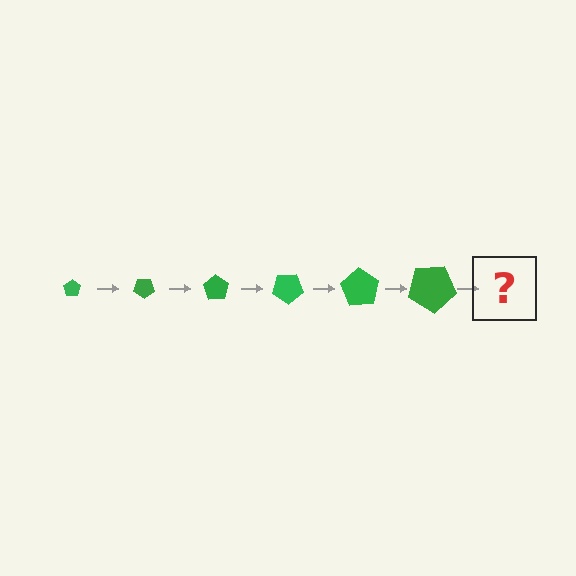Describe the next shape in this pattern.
It should be a pentagon, larger than the previous one and rotated 210 degrees from the start.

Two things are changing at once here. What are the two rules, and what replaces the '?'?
The two rules are that the pentagon grows larger each step and it rotates 35 degrees each step. The '?' should be a pentagon, larger than the previous one and rotated 210 degrees from the start.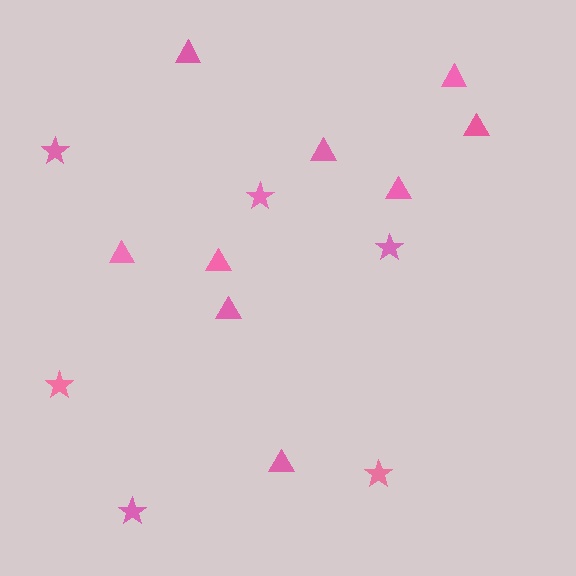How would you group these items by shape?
There are 2 groups: one group of stars (6) and one group of triangles (9).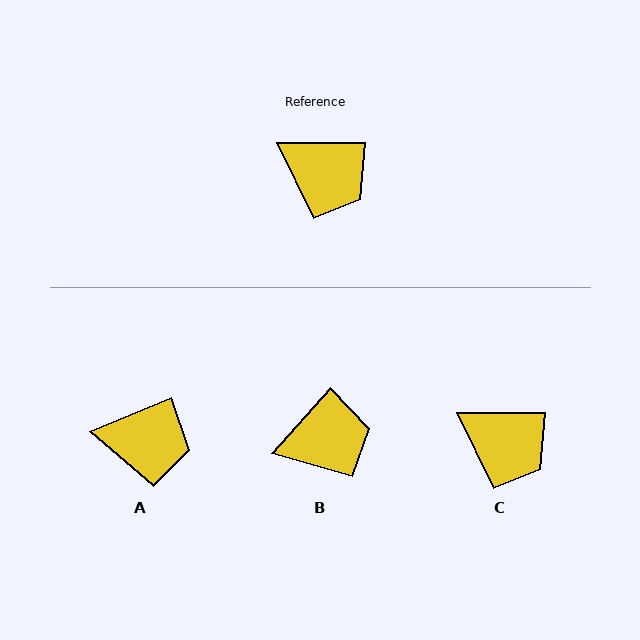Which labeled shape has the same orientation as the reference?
C.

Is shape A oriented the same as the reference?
No, it is off by about 23 degrees.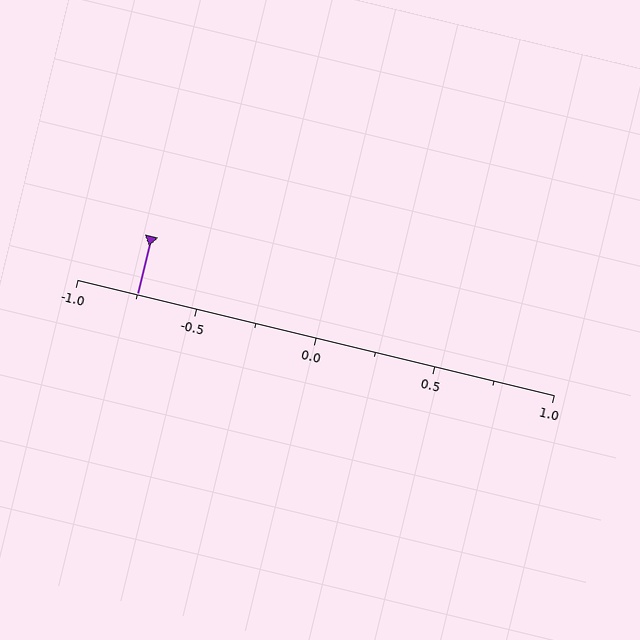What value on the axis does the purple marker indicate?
The marker indicates approximately -0.75.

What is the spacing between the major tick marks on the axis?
The major ticks are spaced 0.5 apart.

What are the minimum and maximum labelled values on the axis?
The axis runs from -1.0 to 1.0.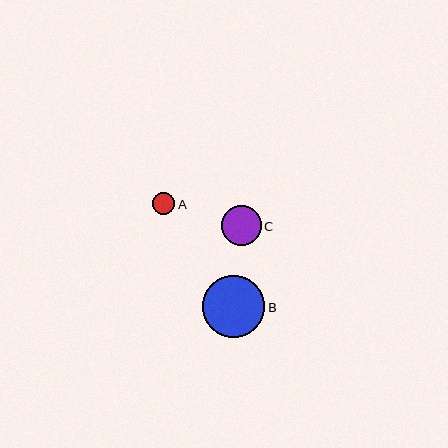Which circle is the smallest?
Circle A is the smallest with a size of approximately 22 pixels.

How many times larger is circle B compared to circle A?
Circle B is approximately 2.8 times the size of circle A.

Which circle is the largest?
Circle B is the largest with a size of approximately 62 pixels.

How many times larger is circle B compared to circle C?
Circle B is approximately 1.5 times the size of circle C.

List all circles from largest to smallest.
From largest to smallest: B, C, A.